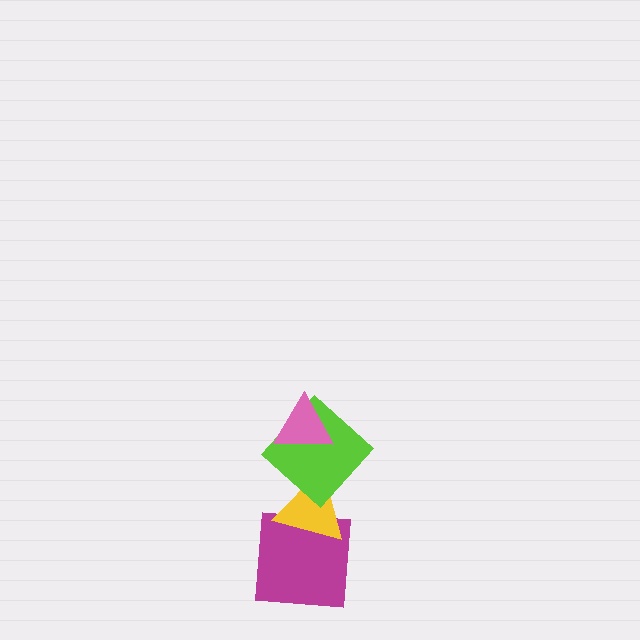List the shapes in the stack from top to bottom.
From top to bottom: the pink triangle, the lime diamond, the yellow triangle, the magenta square.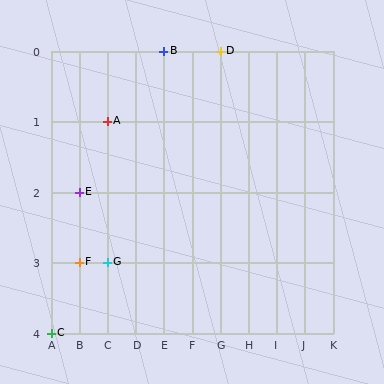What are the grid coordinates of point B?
Point B is at grid coordinates (E, 0).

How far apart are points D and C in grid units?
Points D and C are 6 columns and 4 rows apart (about 7.2 grid units diagonally).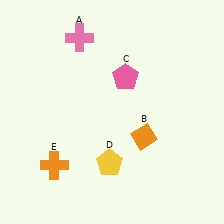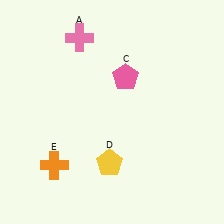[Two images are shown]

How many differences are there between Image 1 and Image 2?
There is 1 difference between the two images.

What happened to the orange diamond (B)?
The orange diamond (B) was removed in Image 2. It was in the bottom-right area of Image 1.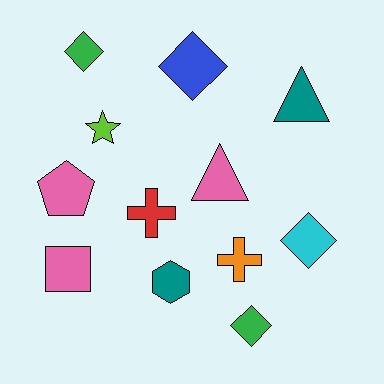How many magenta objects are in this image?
There are no magenta objects.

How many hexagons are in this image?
There is 1 hexagon.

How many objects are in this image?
There are 12 objects.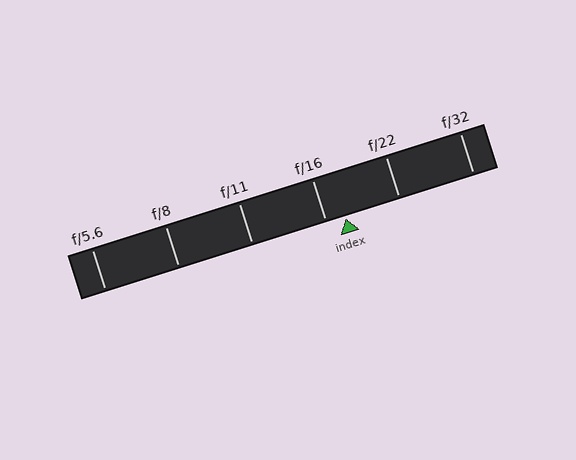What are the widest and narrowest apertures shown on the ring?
The widest aperture shown is f/5.6 and the narrowest is f/32.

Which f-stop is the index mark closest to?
The index mark is closest to f/16.